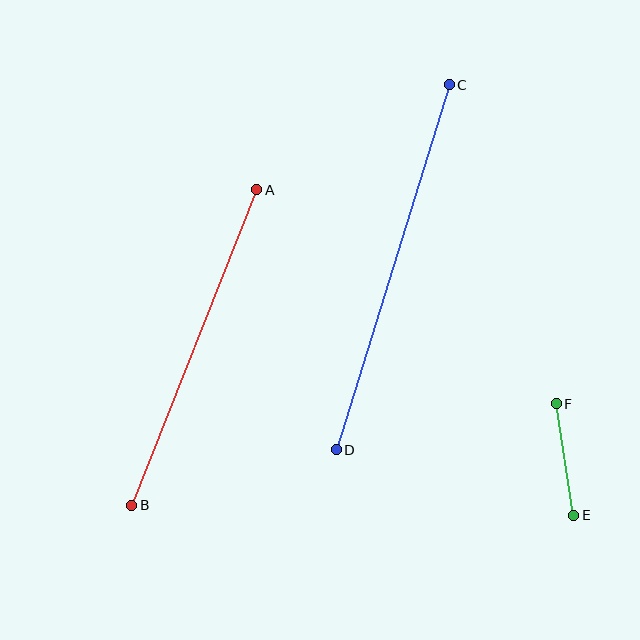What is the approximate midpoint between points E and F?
The midpoint is at approximately (565, 460) pixels.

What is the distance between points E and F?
The distance is approximately 113 pixels.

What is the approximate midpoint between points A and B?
The midpoint is at approximately (194, 347) pixels.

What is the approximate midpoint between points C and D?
The midpoint is at approximately (393, 267) pixels.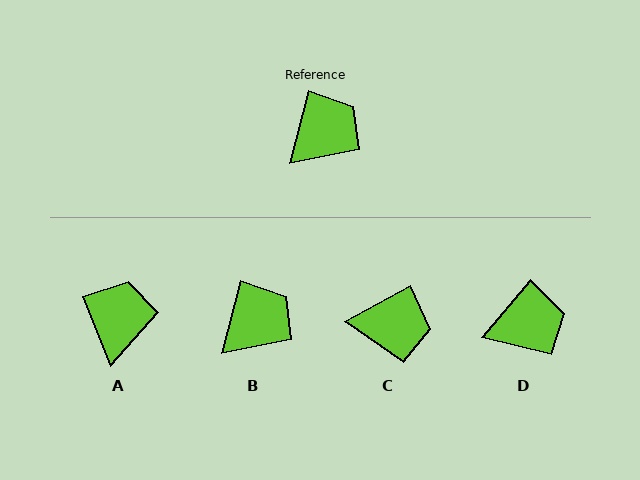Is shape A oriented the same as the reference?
No, it is off by about 37 degrees.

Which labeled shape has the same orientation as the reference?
B.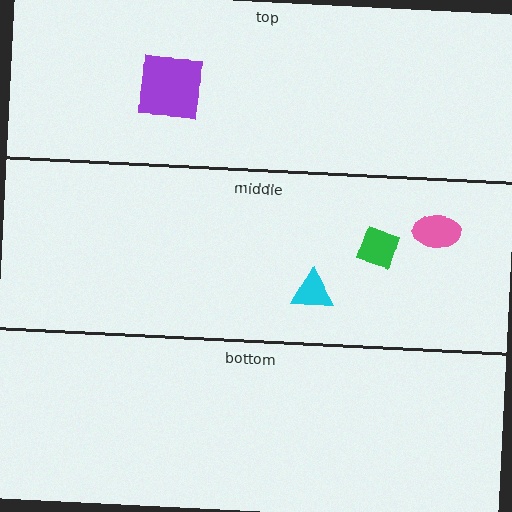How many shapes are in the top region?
1.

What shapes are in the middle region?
The green diamond, the cyan triangle, the pink ellipse.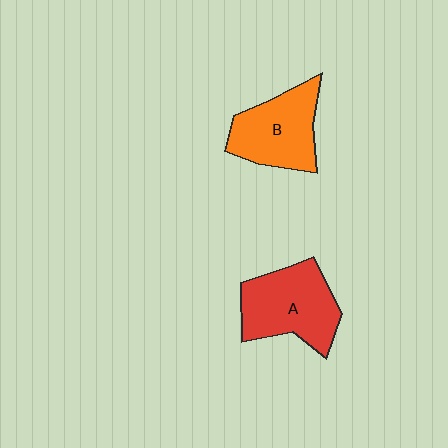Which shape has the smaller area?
Shape B (orange).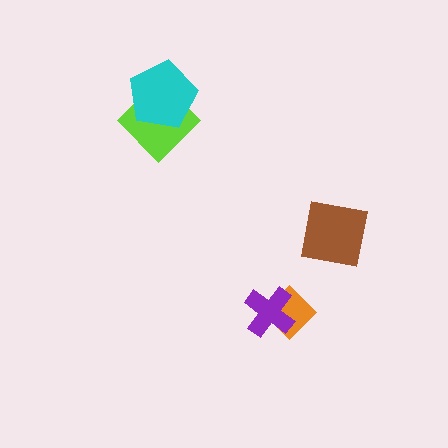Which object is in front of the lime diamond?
The cyan pentagon is in front of the lime diamond.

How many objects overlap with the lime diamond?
1 object overlaps with the lime diamond.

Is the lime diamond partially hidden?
Yes, it is partially covered by another shape.